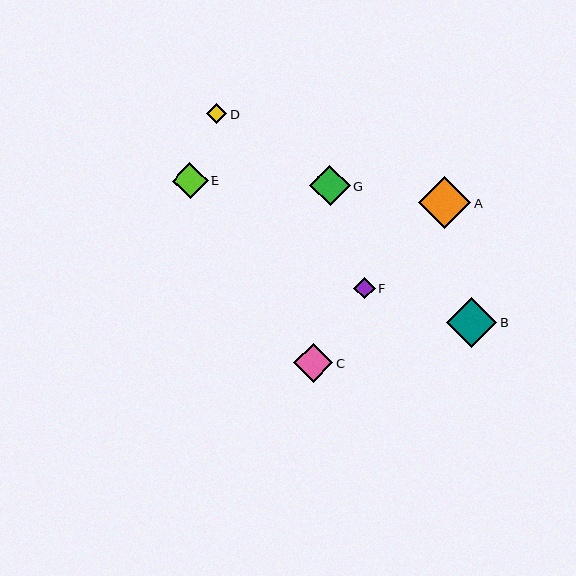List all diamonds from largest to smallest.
From largest to smallest: A, B, G, C, E, F, D.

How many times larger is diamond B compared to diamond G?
Diamond B is approximately 1.2 times the size of diamond G.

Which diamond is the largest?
Diamond A is the largest with a size of approximately 52 pixels.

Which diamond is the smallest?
Diamond D is the smallest with a size of approximately 21 pixels.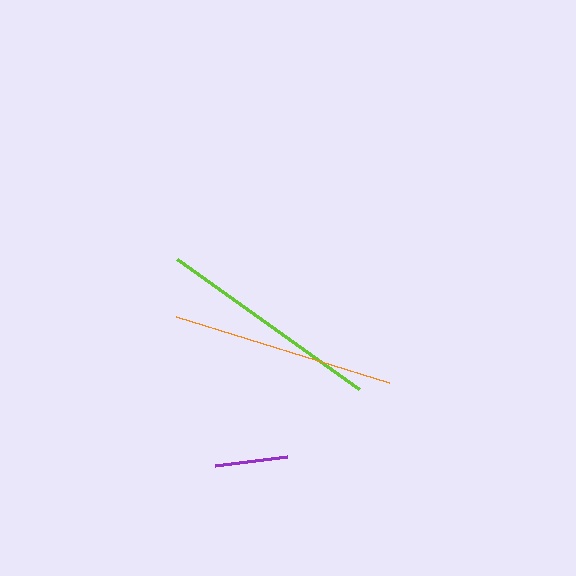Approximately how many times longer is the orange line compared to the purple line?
The orange line is approximately 3.1 times the length of the purple line.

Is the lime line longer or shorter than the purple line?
The lime line is longer than the purple line.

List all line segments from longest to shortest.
From longest to shortest: lime, orange, purple.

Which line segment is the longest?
The lime line is the longest at approximately 223 pixels.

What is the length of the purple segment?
The purple segment is approximately 73 pixels long.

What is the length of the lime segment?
The lime segment is approximately 223 pixels long.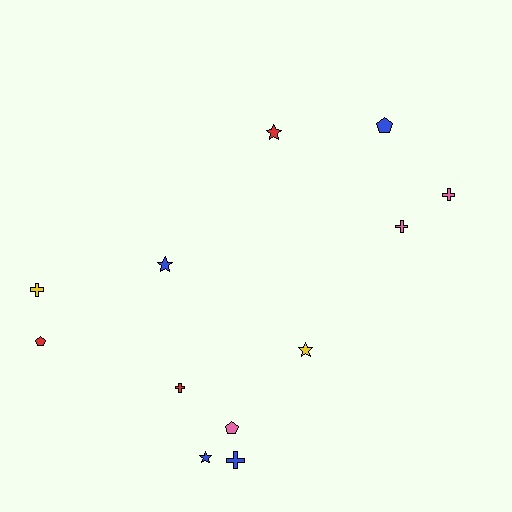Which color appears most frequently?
Blue, with 4 objects.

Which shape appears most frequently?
Cross, with 5 objects.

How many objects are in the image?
There are 12 objects.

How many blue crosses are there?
There is 1 blue cross.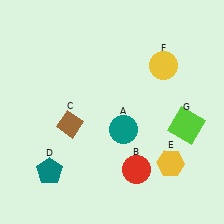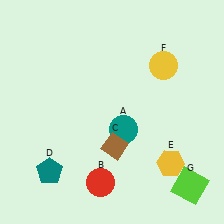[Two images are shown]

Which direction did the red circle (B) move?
The red circle (B) moved left.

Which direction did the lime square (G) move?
The lime square (G) moved down.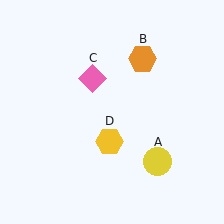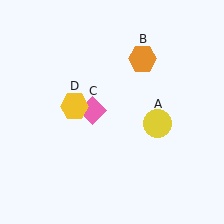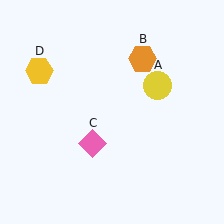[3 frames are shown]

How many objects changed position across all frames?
3 objects changed position: yellow circle (object A), pink diamond (object C), yellow hexagon (object D).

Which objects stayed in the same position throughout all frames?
Orange hexagon (object B) remained stationary.